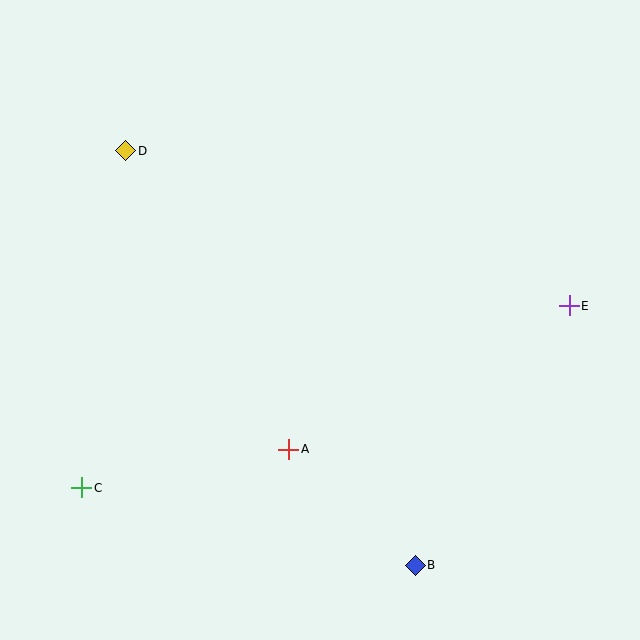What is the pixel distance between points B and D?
The distance between B and D is 506 pixels.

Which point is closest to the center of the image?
Point A at (289, 449) is closest to the center.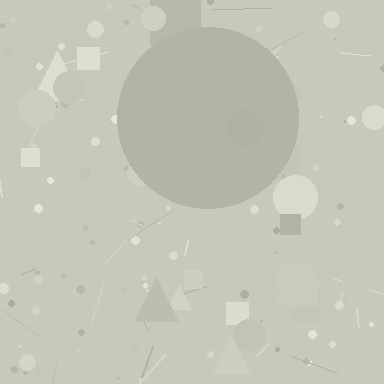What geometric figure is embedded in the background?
A circle is embedded in the background.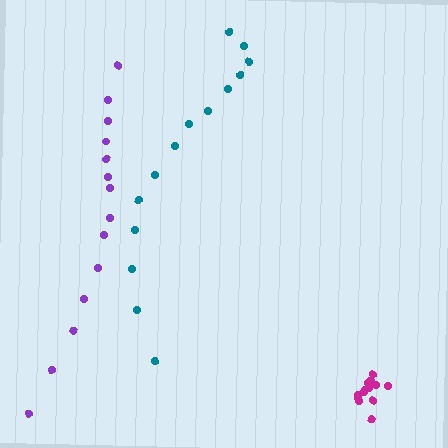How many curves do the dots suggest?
There are 3 distinct paths.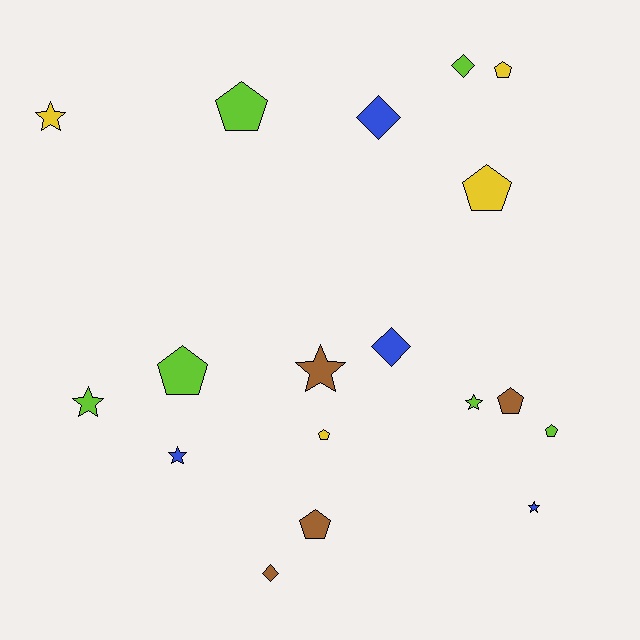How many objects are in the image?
There are 18 objects.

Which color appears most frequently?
Lime, with 6 objects.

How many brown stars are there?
There is 1 brown star.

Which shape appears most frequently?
Pentagon, with 8 objects.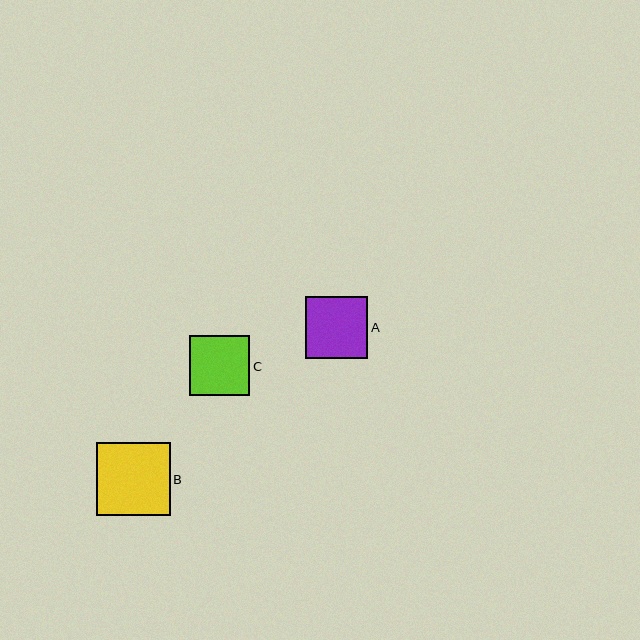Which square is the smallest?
Square C is the smallest with a size of approximately 60 pixels.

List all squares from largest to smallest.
From largest to smallest: B, A, C.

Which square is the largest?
Square B is the largest with a size of approximately 74 pixels.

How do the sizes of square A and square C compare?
Square A and square C are approximately the same size.